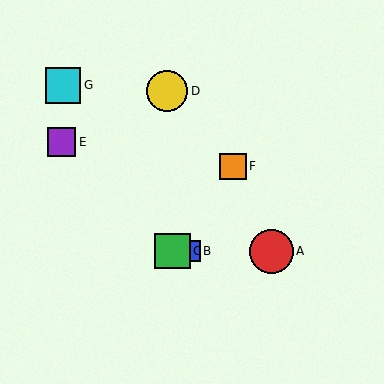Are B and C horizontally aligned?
Yes, both are at y≈251.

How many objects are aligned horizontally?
3 objects (A, B, C) are aligned horizontally.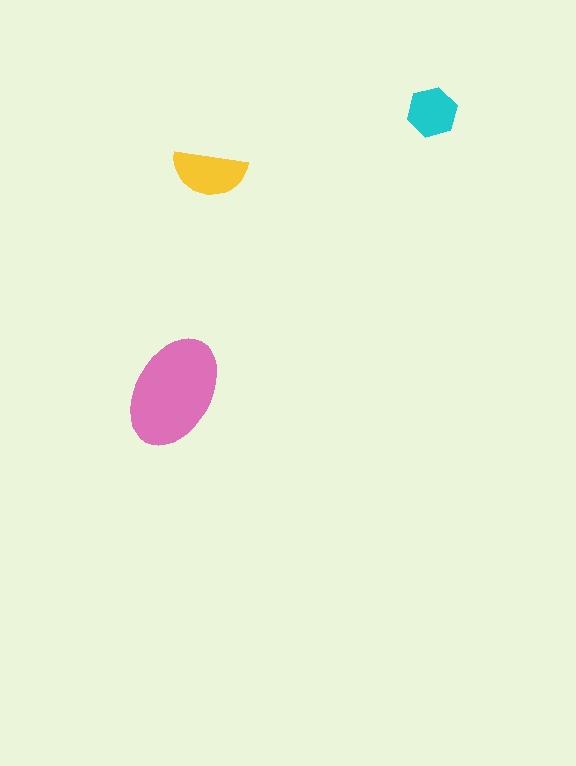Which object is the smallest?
The cyan hexagon.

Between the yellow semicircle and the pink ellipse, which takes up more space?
The pink ellipse.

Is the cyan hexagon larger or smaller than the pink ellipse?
Smaller.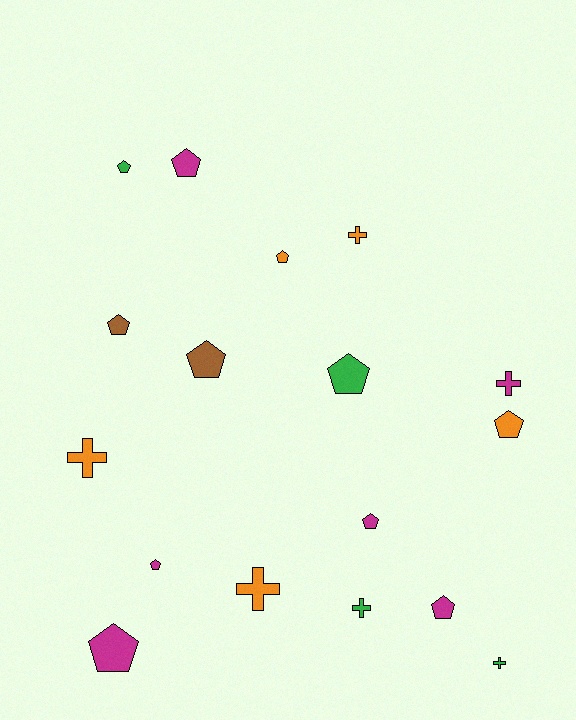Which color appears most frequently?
Magenta, with 6 objects.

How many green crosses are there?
There are 2 green crosses.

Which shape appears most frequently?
Pentagon, with 11 objects.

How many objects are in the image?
There are 17 objects.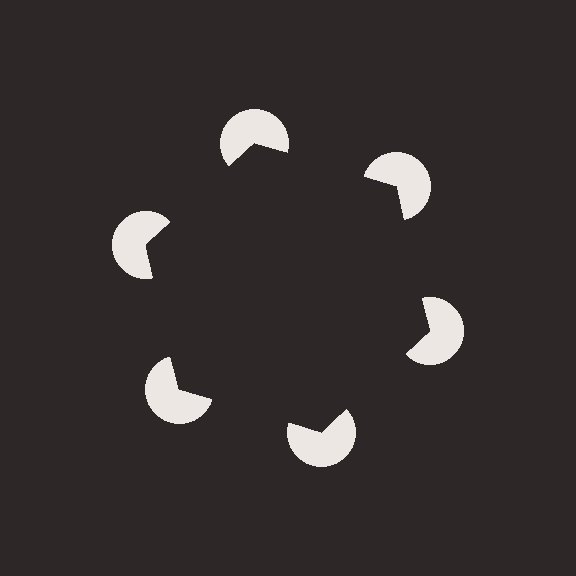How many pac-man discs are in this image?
There are 6 — one at each vertex of the illusory hexagon.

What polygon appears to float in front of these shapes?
An illusory hexagon — its edges are inferred from the aligned wedge cuts in the pac-man discs, not physically drawn.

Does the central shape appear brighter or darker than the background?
It typically appears slightly darker than the background, even though no actual brightness change is drawn.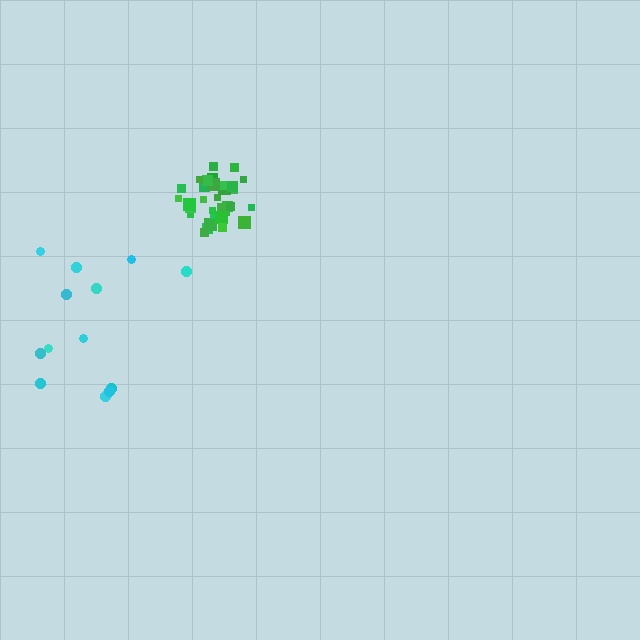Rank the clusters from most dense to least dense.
green, cyan.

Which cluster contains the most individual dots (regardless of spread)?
Green (34).